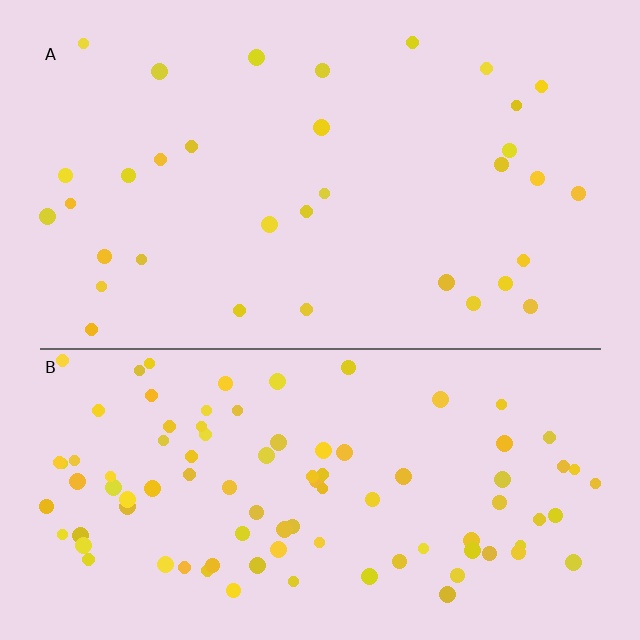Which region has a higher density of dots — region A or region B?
B (the bottom).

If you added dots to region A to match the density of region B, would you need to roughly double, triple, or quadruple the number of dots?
Approximately triple.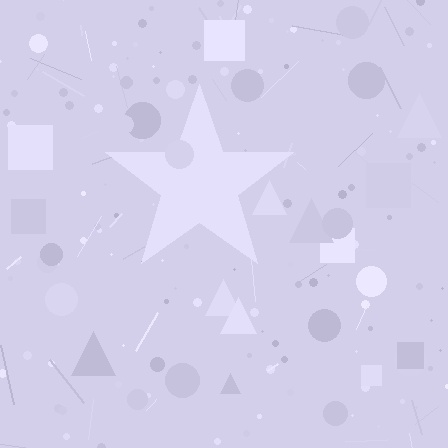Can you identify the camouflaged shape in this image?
The camouflaged shape is a star.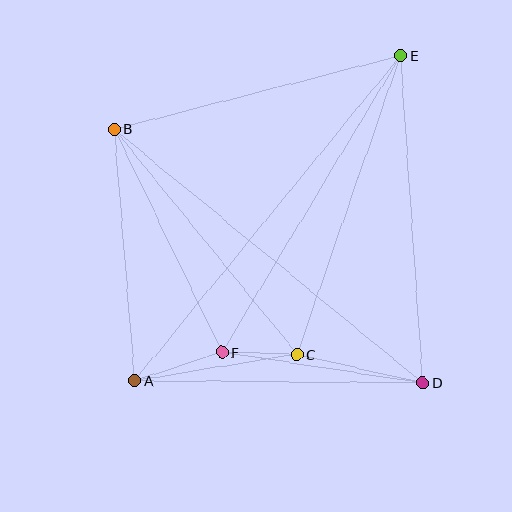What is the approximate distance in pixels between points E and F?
The distance between E and F is approximately 346 pixels.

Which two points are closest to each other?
Points C and F are closest to each other.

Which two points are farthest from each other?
Points A and E are farthest from each other.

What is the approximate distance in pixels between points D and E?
The distance between D and E is approximately 327 pixels.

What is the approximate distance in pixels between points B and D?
The distance between B and D is approximately 400 pixels.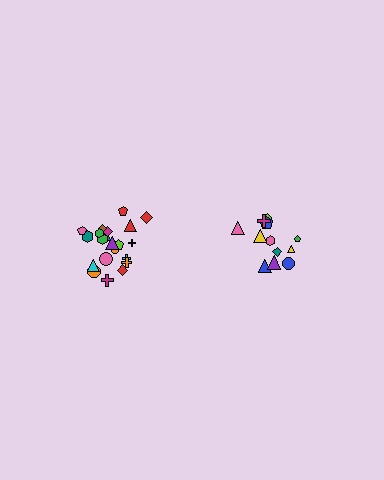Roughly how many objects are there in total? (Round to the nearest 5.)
Roughly 35 objects in total.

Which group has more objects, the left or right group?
The left group.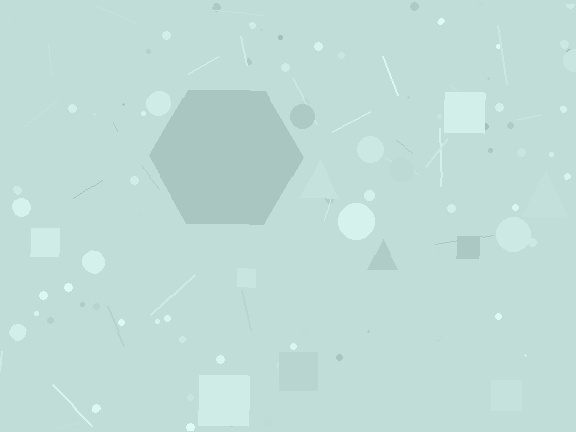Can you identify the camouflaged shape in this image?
The camouflaged shape is a hexagon.